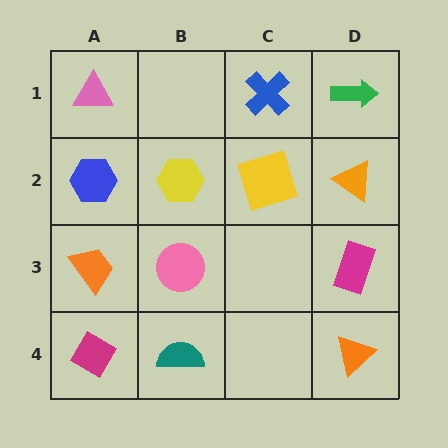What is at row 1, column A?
A pink triangle.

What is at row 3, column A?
An orange trapezoid.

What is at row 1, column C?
A blue cross.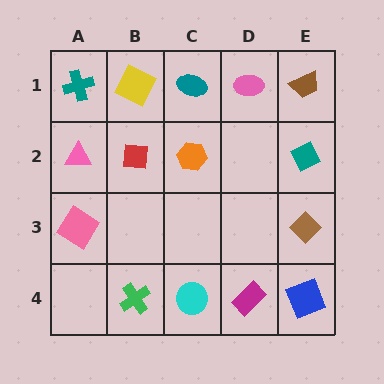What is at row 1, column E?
A brown trapezoid.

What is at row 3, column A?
A pink diamond.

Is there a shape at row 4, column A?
No, that cell is empty.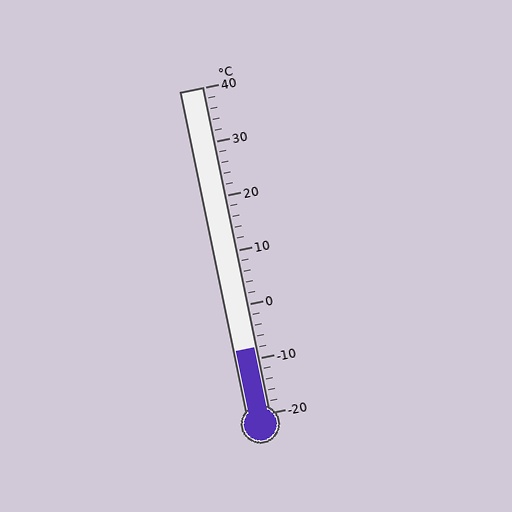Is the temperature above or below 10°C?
The temperature is below 10°C.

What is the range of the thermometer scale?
The thermometer scale ranges from -20°C to 40°C.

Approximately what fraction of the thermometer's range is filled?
The thermometer is filled to approximately 20% of its range.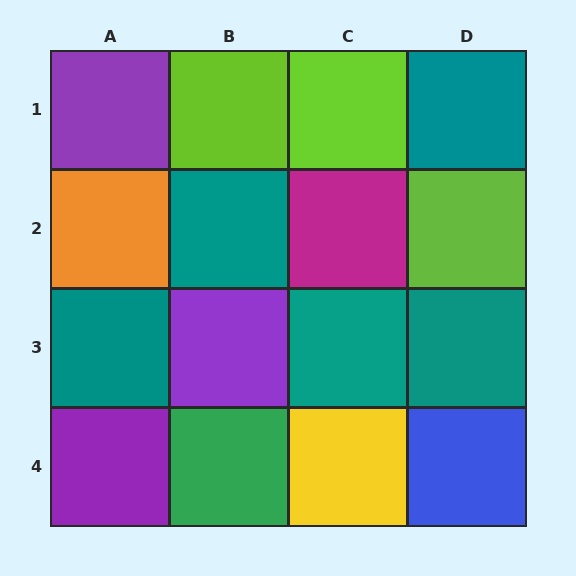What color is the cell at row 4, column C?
Yellow.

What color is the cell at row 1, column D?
Teal.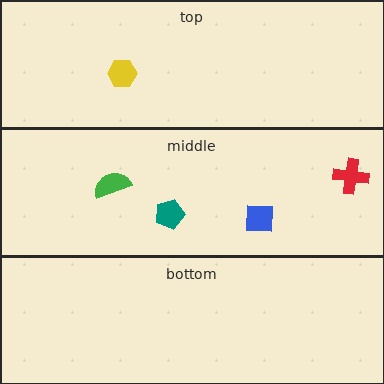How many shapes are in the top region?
1.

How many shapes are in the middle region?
4.